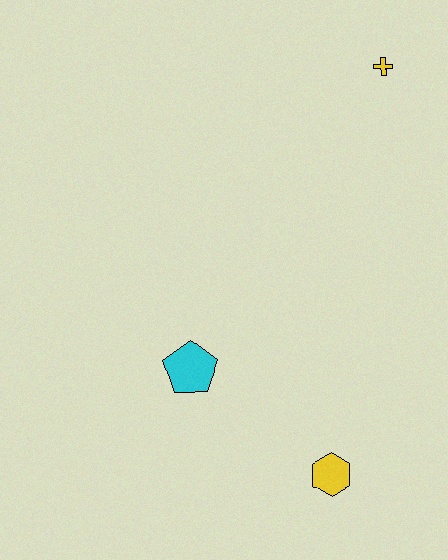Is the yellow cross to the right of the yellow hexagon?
Yes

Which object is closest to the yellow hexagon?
The cyan pentagon is closest to the yellow hexagon.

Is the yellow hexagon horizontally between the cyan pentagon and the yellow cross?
Yes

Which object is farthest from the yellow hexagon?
The yellow cross is farthest from the yellow hexagon.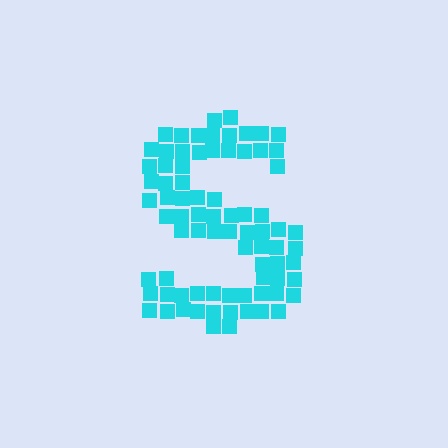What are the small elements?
The small elements are squares.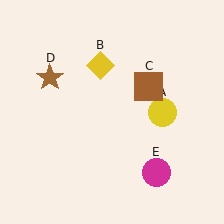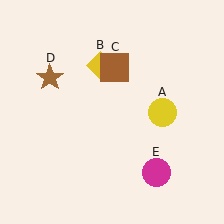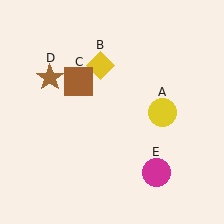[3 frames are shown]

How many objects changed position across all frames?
1 object changed position: brown square (object C).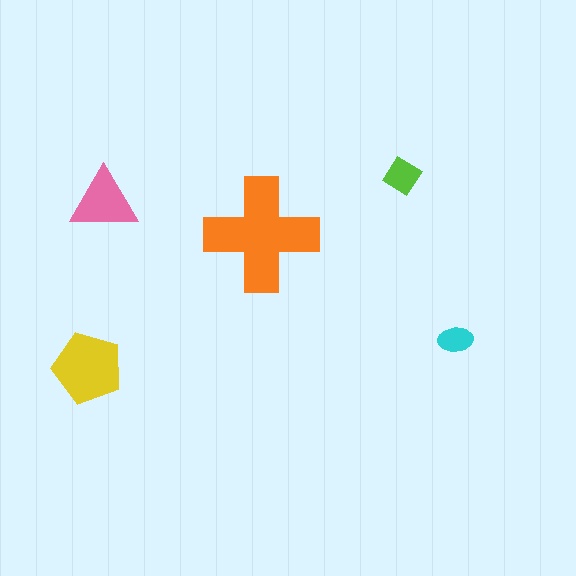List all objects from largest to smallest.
The orange cross, the yellow pentagon, the pink triangle, the lime diamond, the cyan ellipse.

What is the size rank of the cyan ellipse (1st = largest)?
5th.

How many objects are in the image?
There are 5 objects in the image.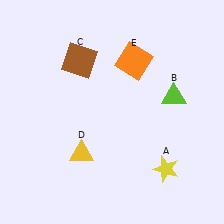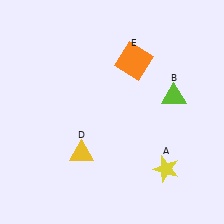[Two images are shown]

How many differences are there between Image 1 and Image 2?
There is 1 difference between the two images.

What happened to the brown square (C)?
The brown square (C) was removed in Image 2. It was in the top-left area of Image 1.